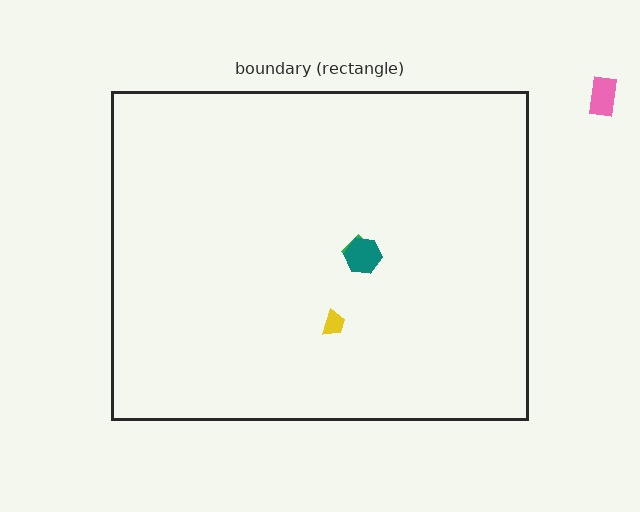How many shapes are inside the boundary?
3 inside, 1 outside.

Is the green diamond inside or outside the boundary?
Inside.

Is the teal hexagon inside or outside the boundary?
Inside.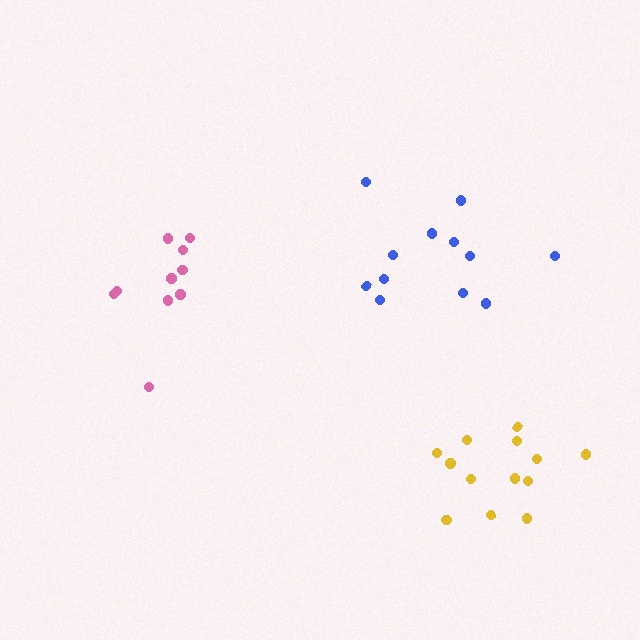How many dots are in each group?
Group 1: 10 dots, Group 2: 12 dots, Group 3: 13 dots (35 total).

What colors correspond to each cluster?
The clusters are colored: pink, blue, yellow.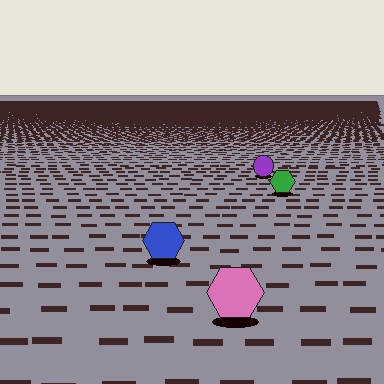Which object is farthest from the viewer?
The purple circle is farthest from the viewer. It appears smaller and the ground texture around it is denser.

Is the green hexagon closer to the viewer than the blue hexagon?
No. The blue hexagon is closer — you can tell from the texture gradient: the ground texture is coarser near it.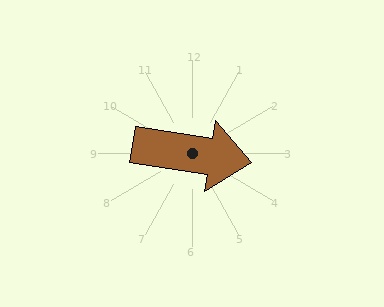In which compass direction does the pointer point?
East.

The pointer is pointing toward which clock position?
Roughly 3 o'clock.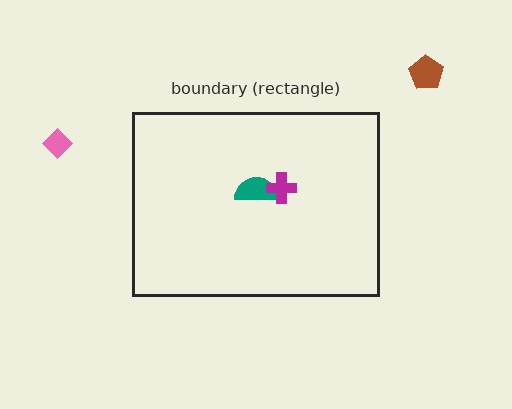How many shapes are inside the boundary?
2 inside, 2 outside.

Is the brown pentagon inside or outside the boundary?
Outside.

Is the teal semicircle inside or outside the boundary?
Inside.